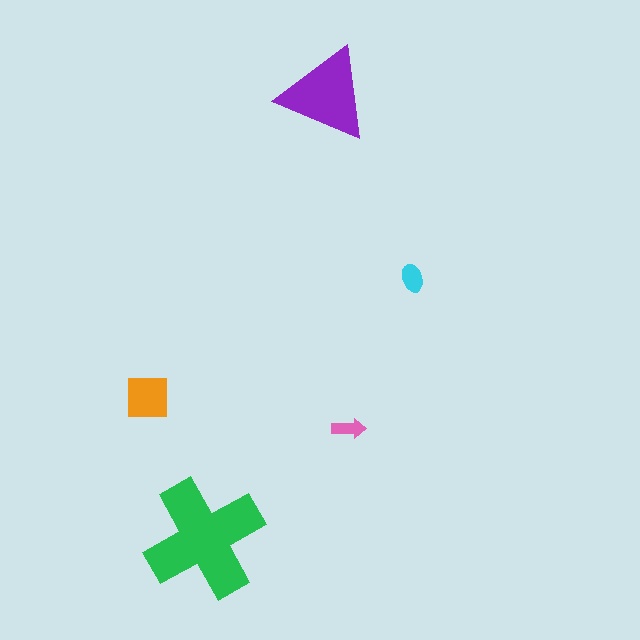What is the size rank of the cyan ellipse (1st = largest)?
4th.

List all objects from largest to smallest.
The green cross, the purple triangle, the orange square, the cyan ellipse, the pink arrow.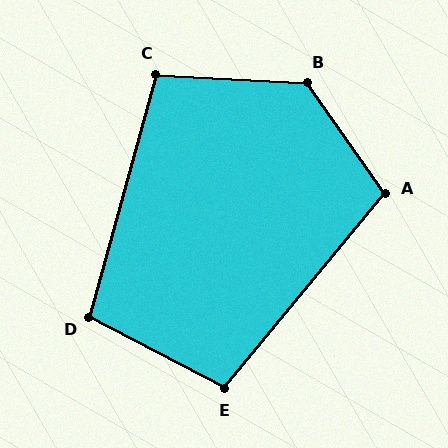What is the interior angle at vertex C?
Approximately 103 degrees (obtuse).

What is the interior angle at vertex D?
Approximately 102 degrees (obtuse).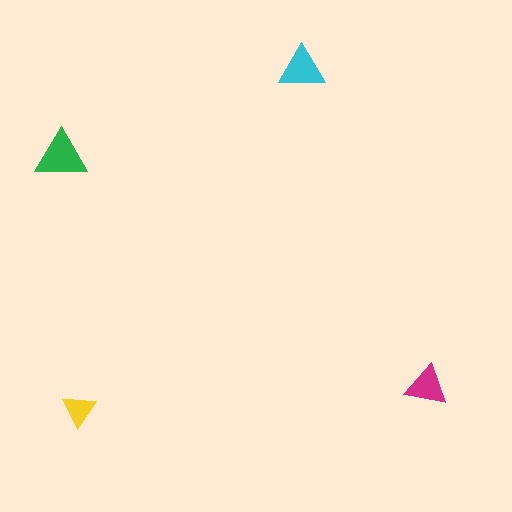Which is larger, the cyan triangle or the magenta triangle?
The cyan one.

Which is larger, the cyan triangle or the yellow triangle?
The cyan one.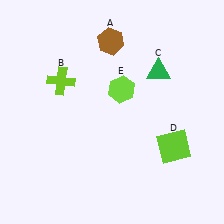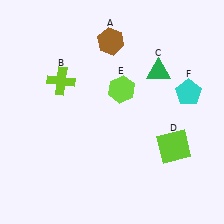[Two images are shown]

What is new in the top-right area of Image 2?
A cyan pentagon (F) was added in the top-right area of Image 2.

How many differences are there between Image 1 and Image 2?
There is 1 difference between the two images.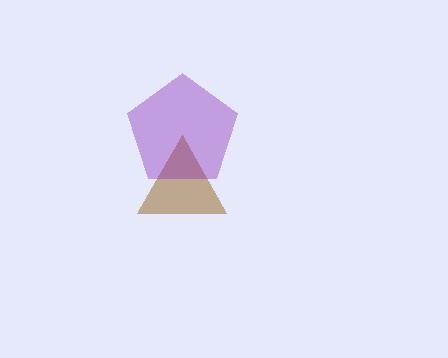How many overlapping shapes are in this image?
There are 2 overlapping shapes in the image.